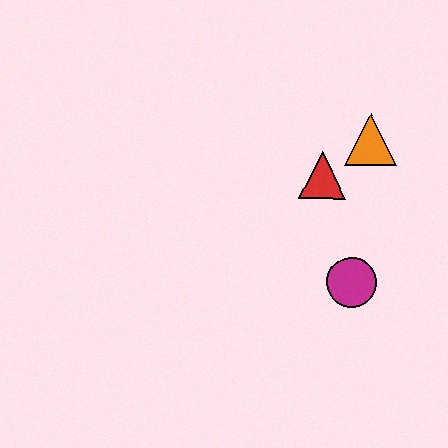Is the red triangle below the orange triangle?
Yes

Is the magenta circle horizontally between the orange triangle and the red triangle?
Yes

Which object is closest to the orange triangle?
The red triangle is closest to the orange triangle.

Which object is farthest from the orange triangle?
The magenta circle is farthest from the orange triangle.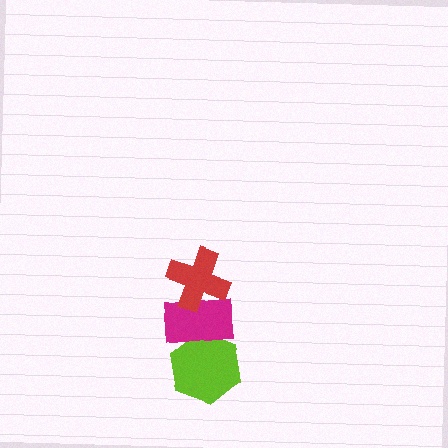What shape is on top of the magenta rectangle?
The red cross is on top of the magenta rectangle.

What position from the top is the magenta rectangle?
The magenta rectangle is 2nd from the top.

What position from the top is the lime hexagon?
The lime hexagon is 3rd from the top.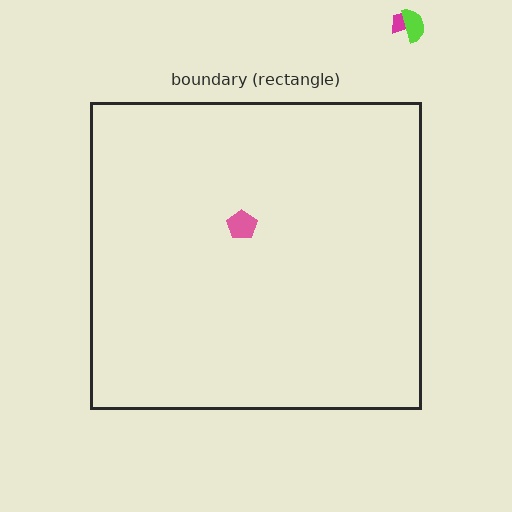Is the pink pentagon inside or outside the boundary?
Inside.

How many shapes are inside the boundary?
1 inside, 2 outside.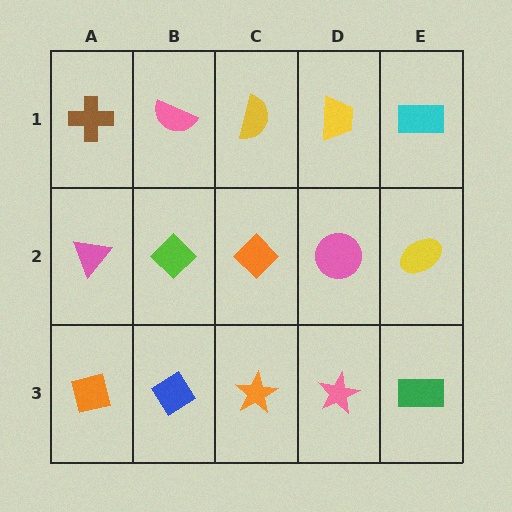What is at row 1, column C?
A yellow semicircle.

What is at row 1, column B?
A pink semicircle.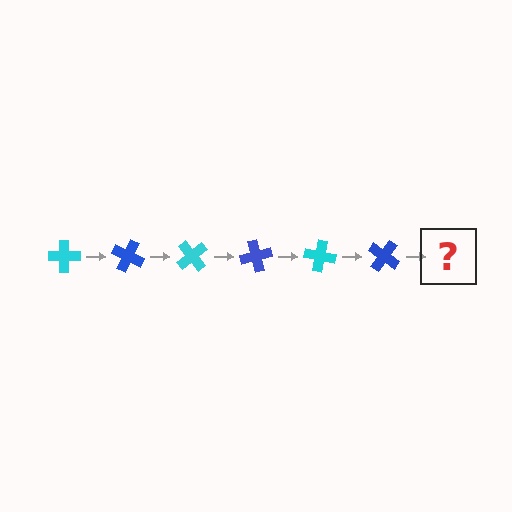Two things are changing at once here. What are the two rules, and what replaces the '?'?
The two rules are that it rotates 25 degrees each step and the color cycles through cyan and blue. The '?' should be a cyan cross, rotated 150 degrees from the start.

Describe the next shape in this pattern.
It should be a cyan cross, rotated 150 degrees from the start.